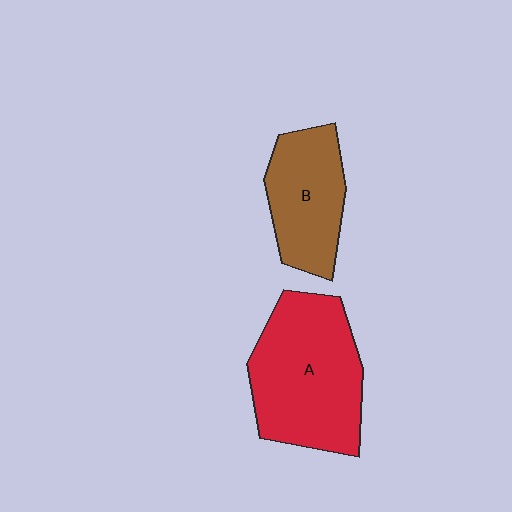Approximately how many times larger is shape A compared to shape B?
Approximately 1.5 times.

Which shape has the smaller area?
Shape B (brown).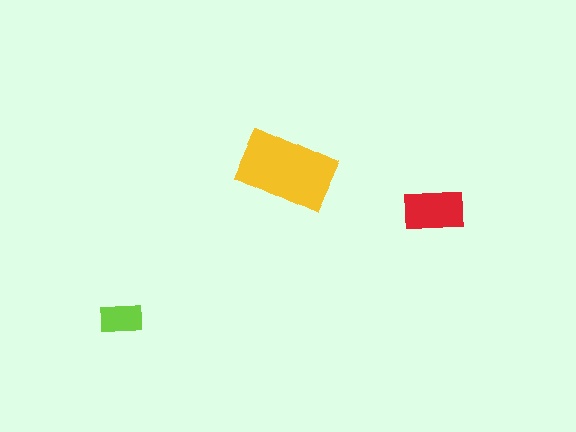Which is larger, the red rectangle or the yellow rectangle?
The yellow one.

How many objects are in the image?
There are 3 objects in the image.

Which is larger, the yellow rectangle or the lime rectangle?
The yellow one.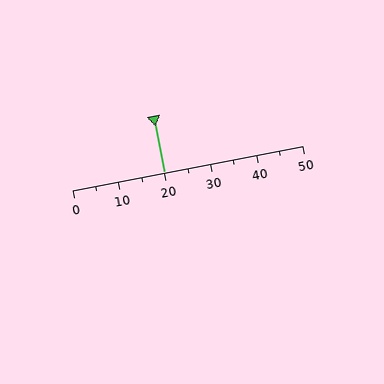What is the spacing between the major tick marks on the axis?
The major ticks are spaced 10 apart.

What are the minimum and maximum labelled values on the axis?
The axis runs from 0 to 50.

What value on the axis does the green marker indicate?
The marker indicates approximately 20.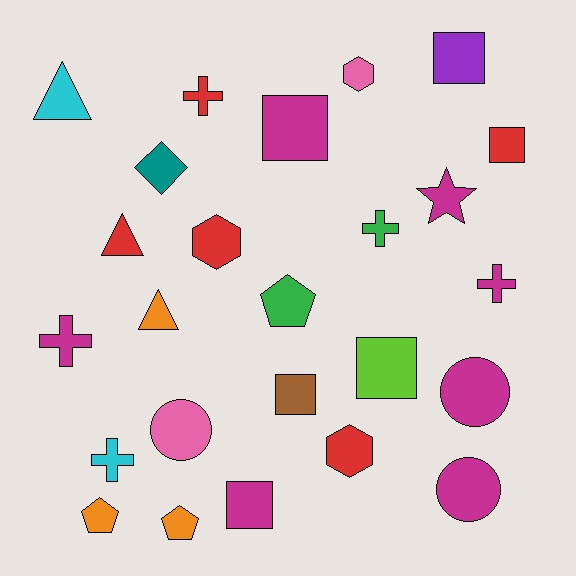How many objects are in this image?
There are 25 objects.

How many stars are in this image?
There is 1 star.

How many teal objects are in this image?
There is 1 teal object.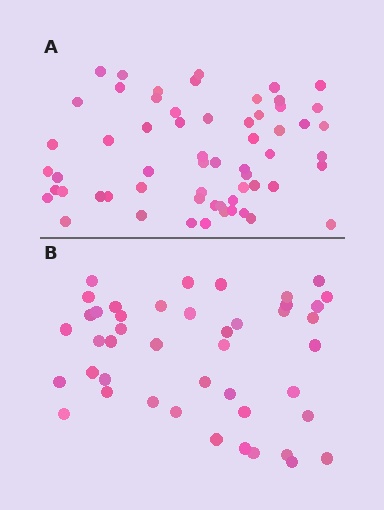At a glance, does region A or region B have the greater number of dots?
Region A (the top region) has more dots.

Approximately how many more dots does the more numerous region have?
Region A has approximately 15 more dots than region B.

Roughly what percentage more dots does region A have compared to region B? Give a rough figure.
About 35% more.